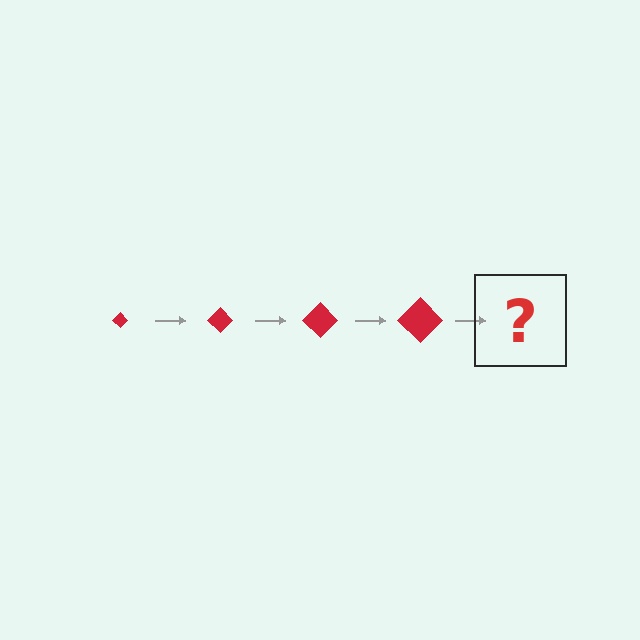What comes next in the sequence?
The next element should be a red diamond, larger than the previous one.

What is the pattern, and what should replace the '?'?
The pattern is that the diamond gets progressively larger each step. The '?' should be a red diamond, larger than the previous one.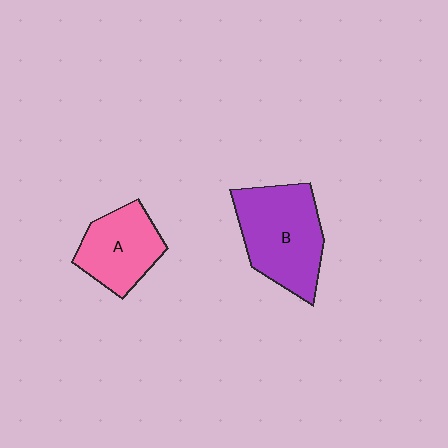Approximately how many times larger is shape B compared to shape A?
Approximately 1.4 times.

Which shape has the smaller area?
Shape A (pink).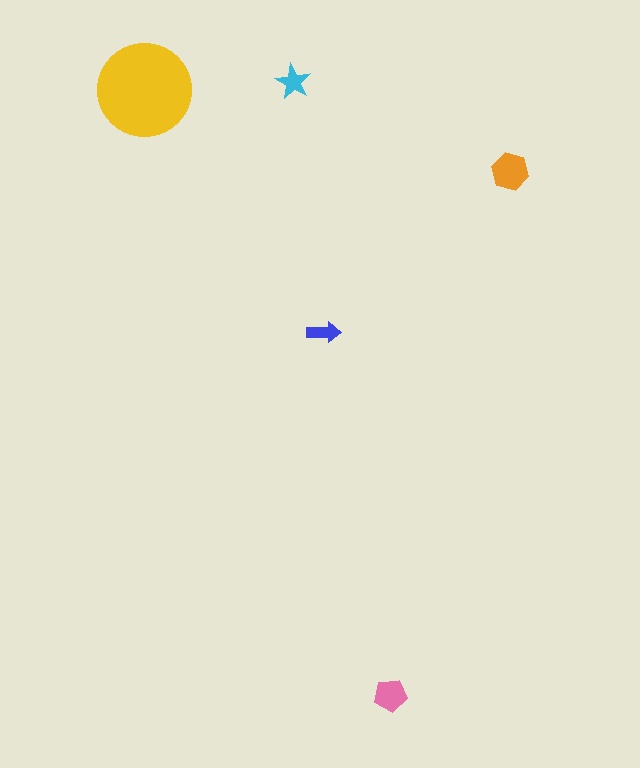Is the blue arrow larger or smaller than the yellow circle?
Smaller.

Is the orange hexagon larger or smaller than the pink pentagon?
Larger.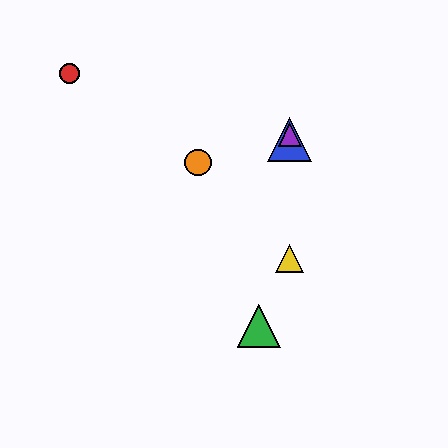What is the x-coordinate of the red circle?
The red circle is at x≈70.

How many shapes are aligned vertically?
3 shapes (the blue triangle, the yellow triangle, the purple triangle) are aligned vertically.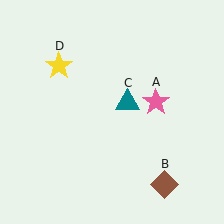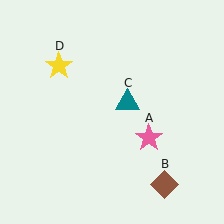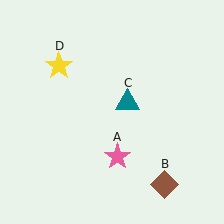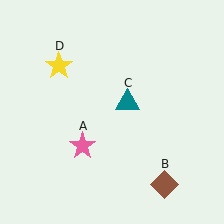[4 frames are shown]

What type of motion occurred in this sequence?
The pink star (object A) rotated clockwise around the center of the scene.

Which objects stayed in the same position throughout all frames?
Brown diamond (object B) and teal triangle (object C) and yellow star (object D) remained stationary.